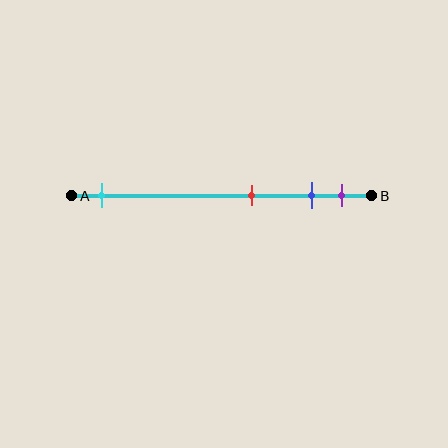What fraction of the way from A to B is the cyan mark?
The cyan mark is approximately 10% (0.1) of the way from A to B.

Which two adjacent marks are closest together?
The blue and purple marks are the closest adjacent pair.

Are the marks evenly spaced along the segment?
No, the marks are not evenly spaced.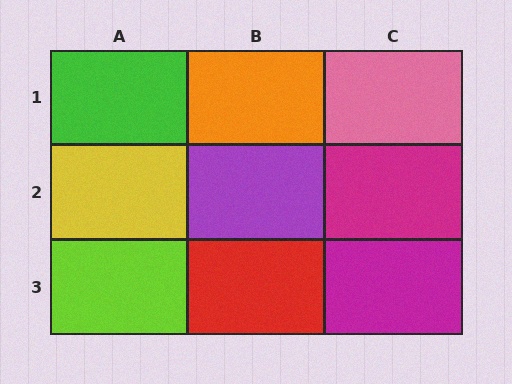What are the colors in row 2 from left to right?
Yellow, purple, magenta.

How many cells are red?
1 cell is red.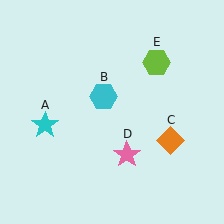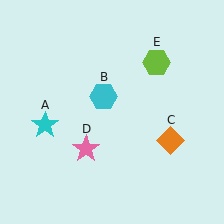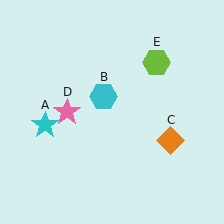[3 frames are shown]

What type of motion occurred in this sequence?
The pink star (object D) rotated clockwise around the center of the scene.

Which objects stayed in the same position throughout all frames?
Cyan star (object A) and cyan hexagon (object B) and orange diamond (object C) and lime hexagon (object E) remained stationary.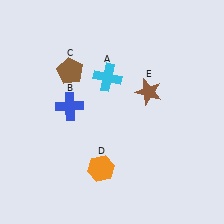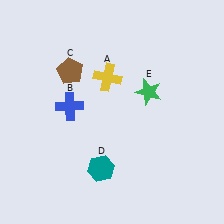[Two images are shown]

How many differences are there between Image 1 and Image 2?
There are 3 differences between the two images.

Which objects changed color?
A changed from cyan to yellow. D changed from orange to teal. E changed from brown to green.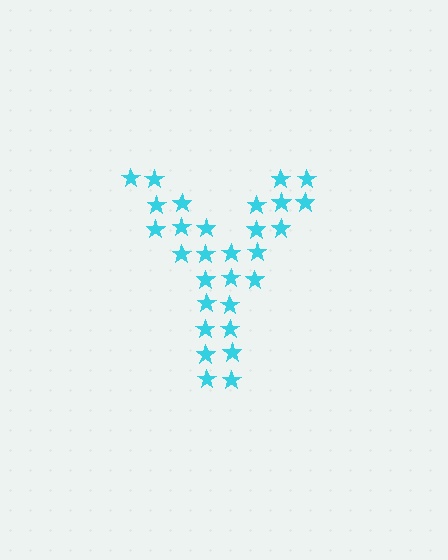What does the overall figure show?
The overall figure shows the letter Y.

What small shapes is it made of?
It is made of small stars.